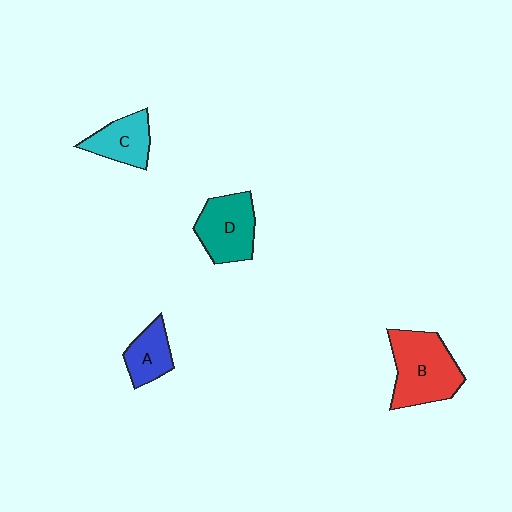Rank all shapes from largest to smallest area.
From largest to smallest: B (red), D (teal), C (cyan), A (blue).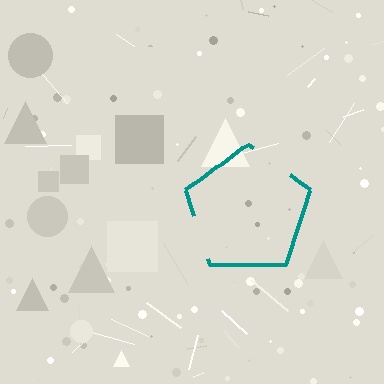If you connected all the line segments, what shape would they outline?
They would outline a pentagon.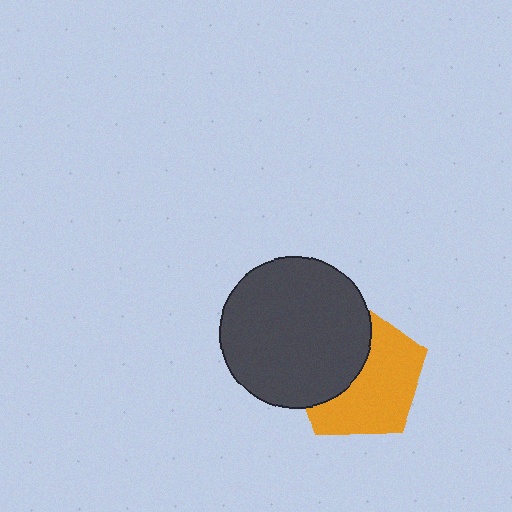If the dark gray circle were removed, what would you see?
You would see the complete orange pentagon.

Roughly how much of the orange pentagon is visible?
About half of it is visible (roughly 58%).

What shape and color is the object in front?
The object in front is a dark gray circle.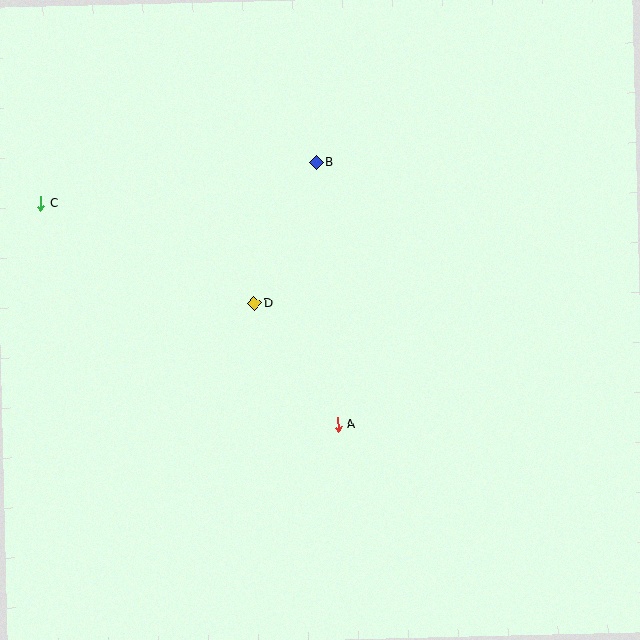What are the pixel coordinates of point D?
Point D is at (254, 303).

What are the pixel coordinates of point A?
Point A is at (338, 424).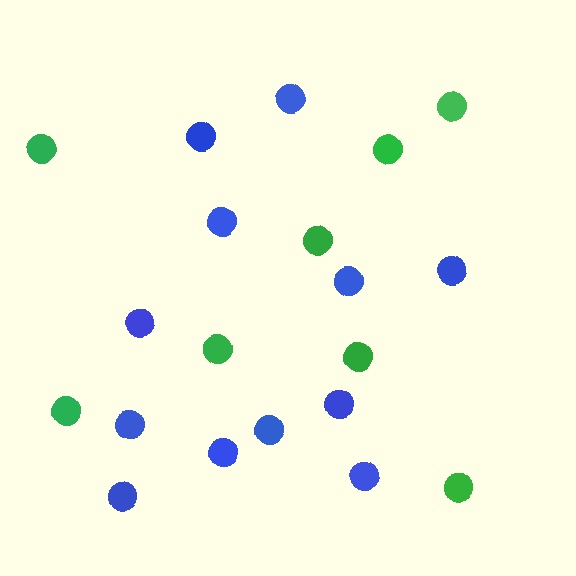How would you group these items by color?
There are 2 groups: one group of green circles (8) and one group of blue circles (12).